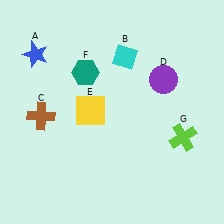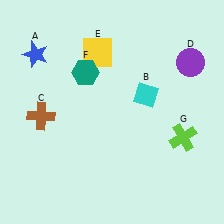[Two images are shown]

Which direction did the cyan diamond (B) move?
The cyan diamond (B) moved down.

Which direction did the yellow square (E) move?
The yellow square (E) moved up.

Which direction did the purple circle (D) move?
The purple circle (D) moved right.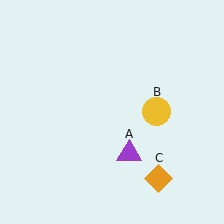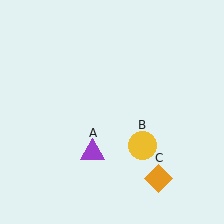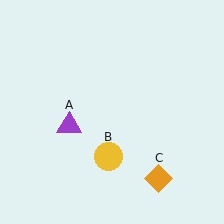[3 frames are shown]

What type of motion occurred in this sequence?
The purple triangle (object A), yellow circle (object B) rotated clockwise around the center of the scene.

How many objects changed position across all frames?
2 objects changed position: purple triangle (object A), yellow circle (object B).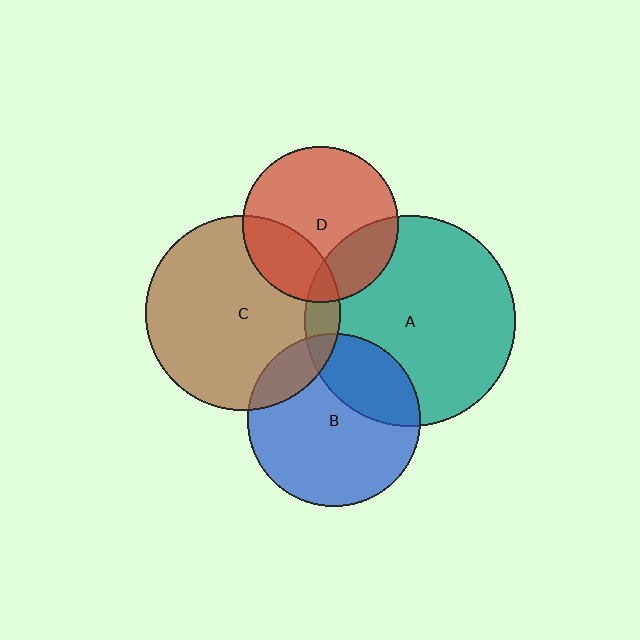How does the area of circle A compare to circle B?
Approximately 1.5 times.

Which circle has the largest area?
Circle A (teal).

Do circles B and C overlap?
Yes.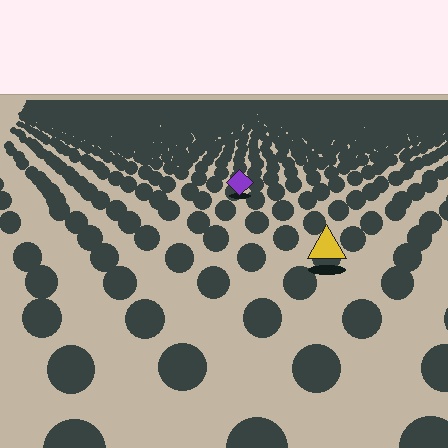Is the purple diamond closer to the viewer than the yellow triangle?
No. The yellow triangle is closer — you can tell from the texture gradient: the ground texture is coarser near it.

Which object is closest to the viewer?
The yellow triangle is closest. The texture marks near it are larger and more spread out.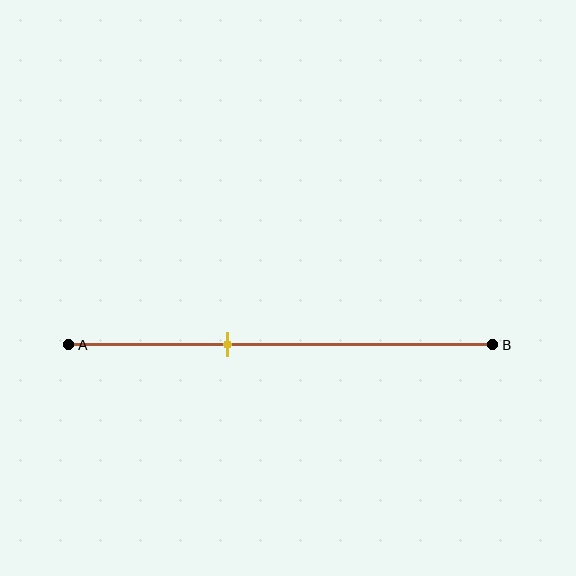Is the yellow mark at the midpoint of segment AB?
No, the mark is at about 35% from A, not at the 50% midpoint.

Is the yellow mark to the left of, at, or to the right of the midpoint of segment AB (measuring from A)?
The yellow mark is to the left of the midpoint of segment AB.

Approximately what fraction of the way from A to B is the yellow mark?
The yellow mark is approximately 35% of the way from A to B.